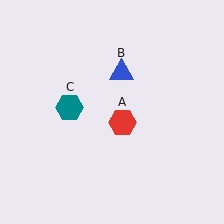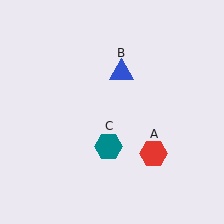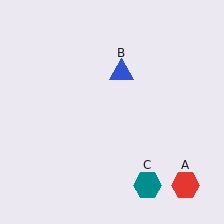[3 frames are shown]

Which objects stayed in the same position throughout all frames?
Blue triangle (object B) remained stationary.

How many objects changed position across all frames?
2 objects changed position: red hexagon (object A), teal hexagon (object C).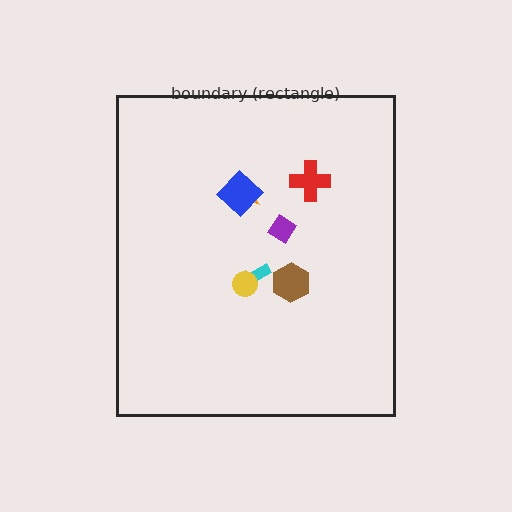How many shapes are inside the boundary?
7 inside, 0 outside.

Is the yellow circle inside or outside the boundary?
Inside.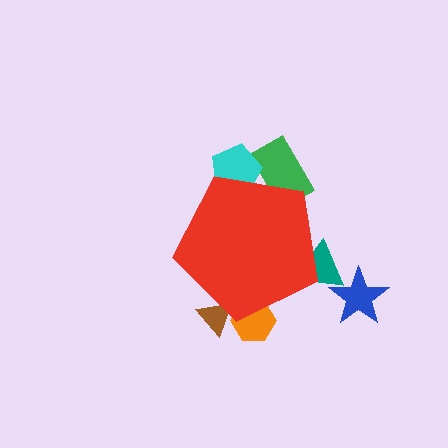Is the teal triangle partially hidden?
Yes, the teal triangle is partially hidden behind the red pentagon.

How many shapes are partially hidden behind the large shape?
5 shapes are partially hidden.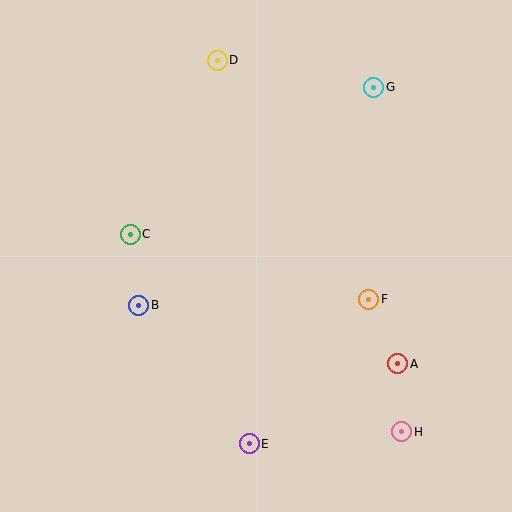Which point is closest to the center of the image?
Point F at (369, 299) is closest to the center.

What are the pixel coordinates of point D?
Point D is at (217, 60).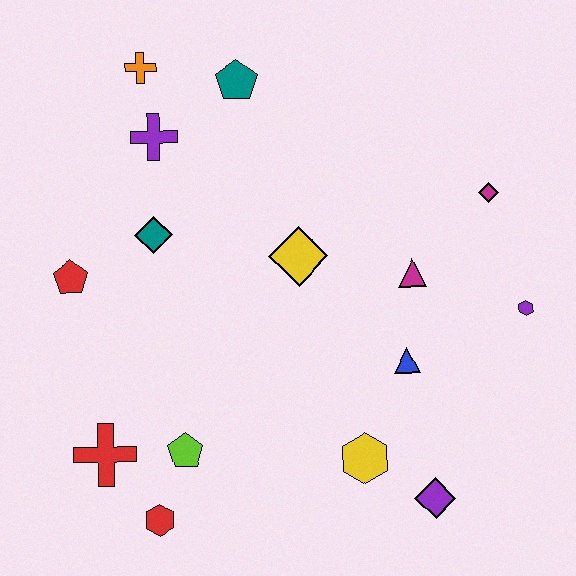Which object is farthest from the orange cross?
The purple diamond is farthest from the orange cross.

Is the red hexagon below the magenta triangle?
Yes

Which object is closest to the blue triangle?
The magenta triangle is closest to the blue triangle.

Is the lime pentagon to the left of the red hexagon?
No